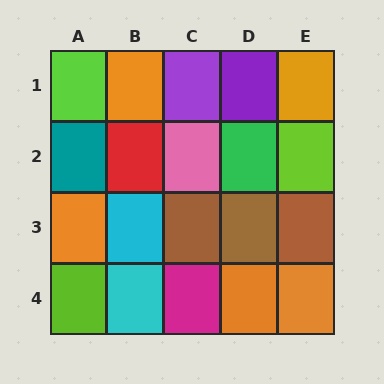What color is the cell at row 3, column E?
Brown.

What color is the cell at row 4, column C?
Magenta.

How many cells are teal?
1 cell is teal.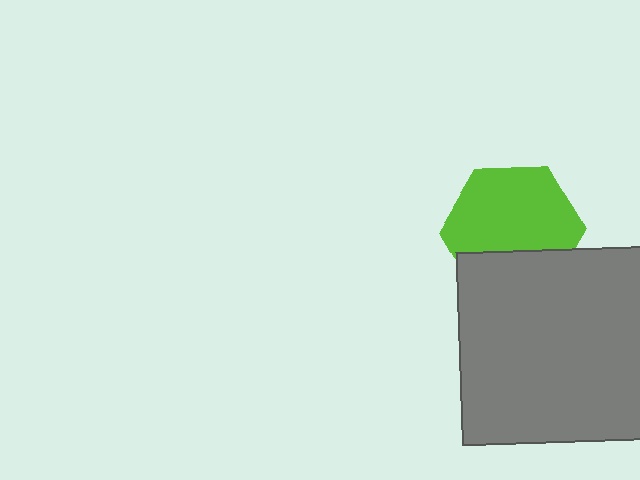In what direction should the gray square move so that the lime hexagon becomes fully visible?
The gray square should move down. That is the shortest direction to clear the overlap and leave the lime hexagon fully visible.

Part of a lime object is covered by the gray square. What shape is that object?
It is a hexagon.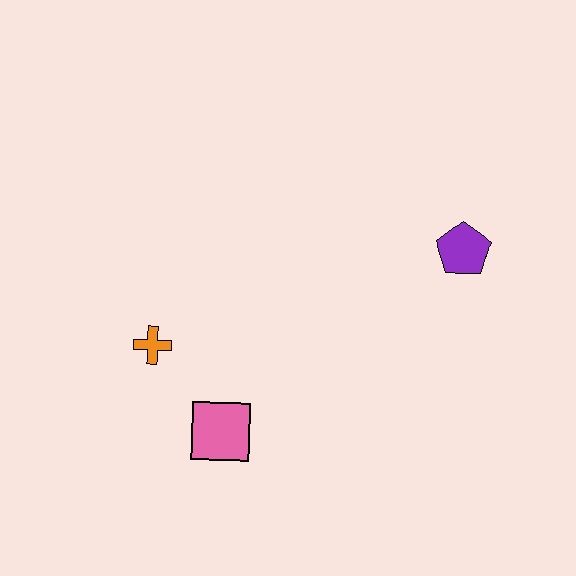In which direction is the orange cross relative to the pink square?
The orange cross is above the pink square.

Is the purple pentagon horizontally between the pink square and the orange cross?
No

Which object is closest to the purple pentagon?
The pink square is closest to the purple pentagon.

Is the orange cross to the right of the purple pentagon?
No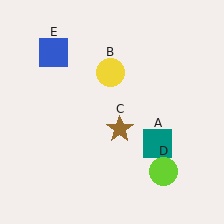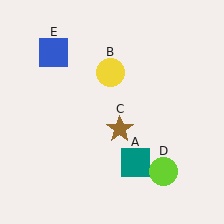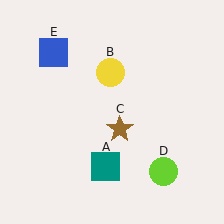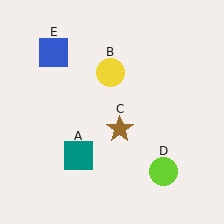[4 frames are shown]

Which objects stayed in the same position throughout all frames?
Yellow circle (object B) and brown star (object C) and lime circle (object D) and blue square (object E) remained stationary.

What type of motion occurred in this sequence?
The teal square (object A) rotated clockwise around the center of the scene.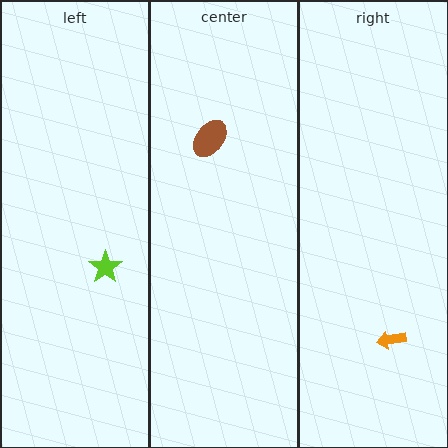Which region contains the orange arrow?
The right region.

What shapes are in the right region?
The orange arrow.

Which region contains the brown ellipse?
The center region.